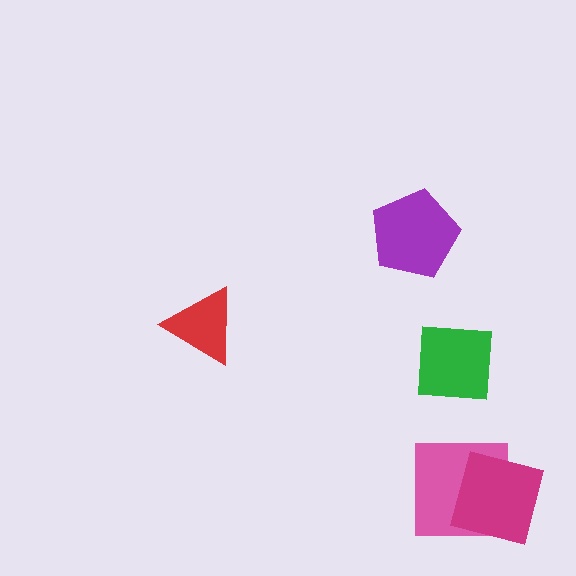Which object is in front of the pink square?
The magenta square is in front of the pink square.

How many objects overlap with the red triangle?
0 objects overlap with the red triangle.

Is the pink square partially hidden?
Yes, it is partially covered by another shape.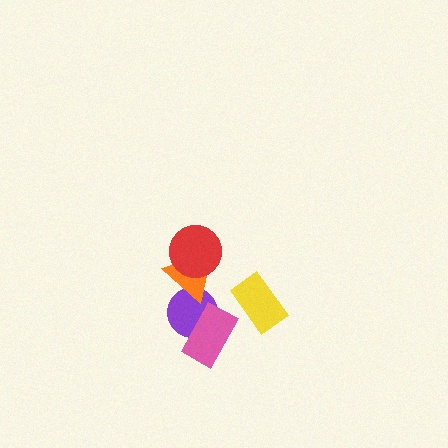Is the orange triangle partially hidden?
Yes, it is partially covered by another shape.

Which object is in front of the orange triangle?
The red circle is in front of the orange triangle.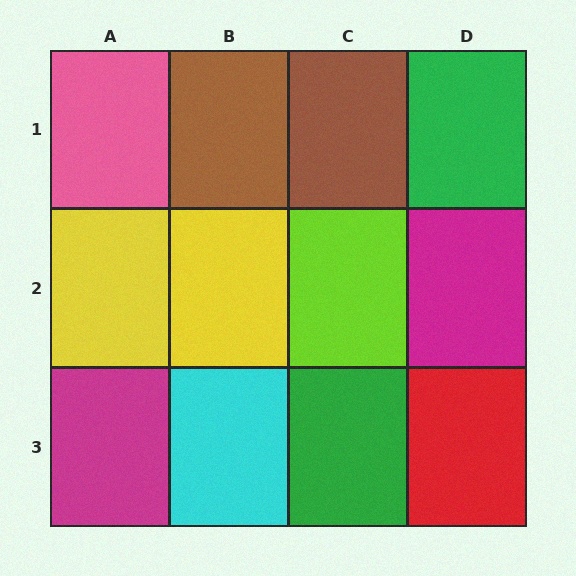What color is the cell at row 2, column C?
Lime.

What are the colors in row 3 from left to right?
Magenta, cyan, green, red.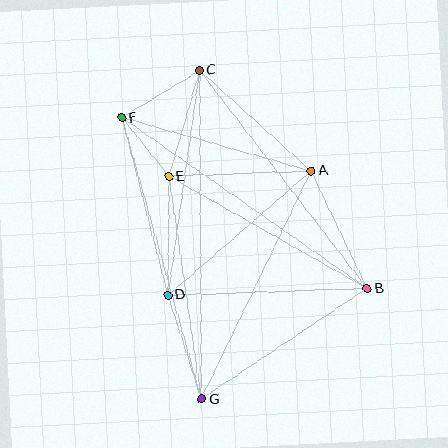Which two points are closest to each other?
Points E and F are closest to each other.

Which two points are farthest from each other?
Points C and G are farthest from each other.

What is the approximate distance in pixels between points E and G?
The distance between E and G is approximately 225 pixels.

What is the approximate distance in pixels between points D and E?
The distance between D and E is approximately 118 pixels.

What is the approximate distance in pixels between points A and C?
The distance between A and C is approximately 150 pixels.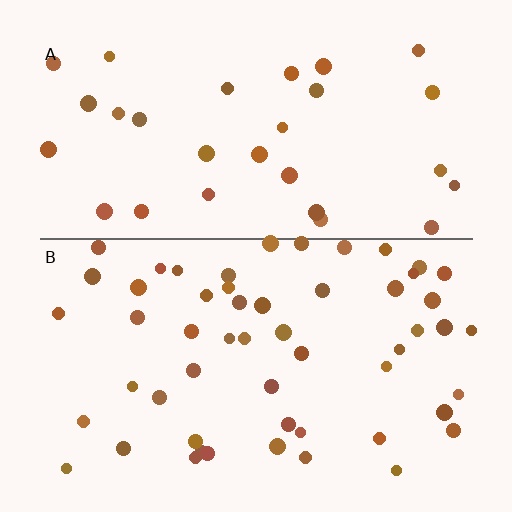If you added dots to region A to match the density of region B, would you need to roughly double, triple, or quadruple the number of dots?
Approximately double.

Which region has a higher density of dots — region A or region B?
B (the bottom).